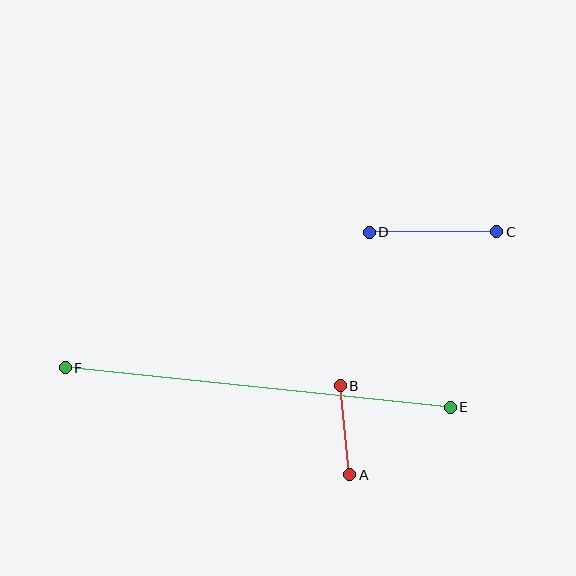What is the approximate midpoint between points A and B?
The midpoint is at approximately (345, 430) pixels.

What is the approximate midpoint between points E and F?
The midpoint is at approximately (258, 388) pixels.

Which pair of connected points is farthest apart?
Points E and F are farthest apart.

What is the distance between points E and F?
The distance is approximately 387 pixels.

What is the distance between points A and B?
The distance is approximately 90 pixels.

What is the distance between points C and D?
The distance is approximately 127 pixels.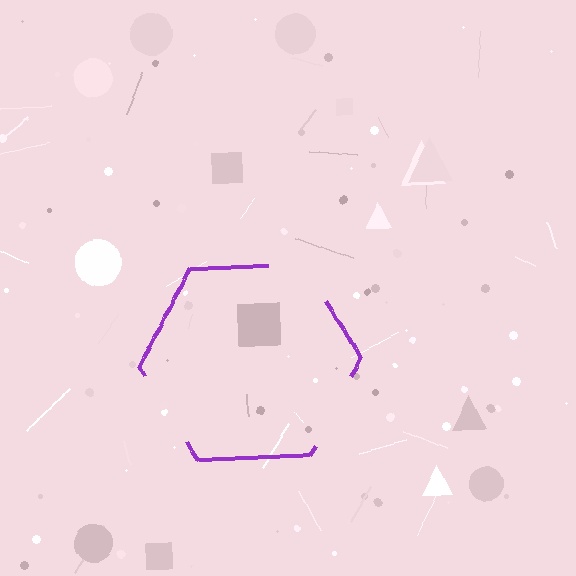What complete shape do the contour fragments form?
The contour fragments form a hexagon.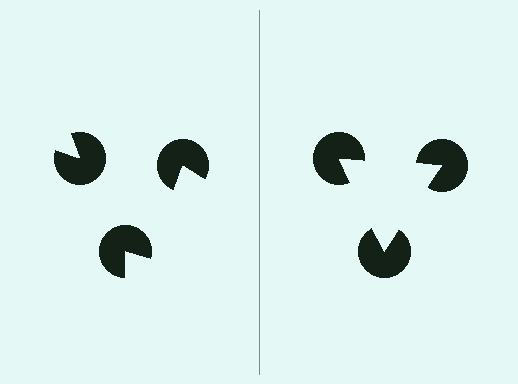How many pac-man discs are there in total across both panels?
6 — 3 on each side.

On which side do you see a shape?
An illusory triangle appears on the right side. On the left side the wedge cuts are rotated, so no coherent shape forms.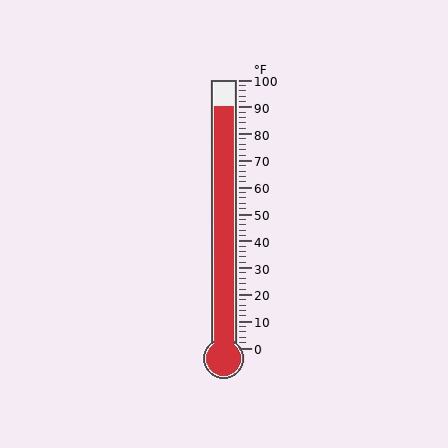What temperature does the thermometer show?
The thermometer shows approximately 90°F.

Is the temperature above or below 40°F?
The temperature is above 40°F.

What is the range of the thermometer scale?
The thermometer scale ranges from 0°F to 100°F.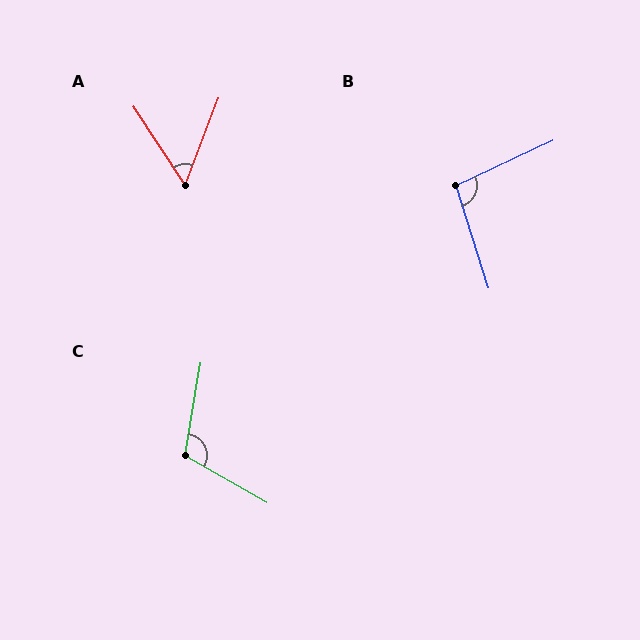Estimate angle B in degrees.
Approximately 97 degrees.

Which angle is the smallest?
A, at approximately 54 degrees.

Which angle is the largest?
C, at approximately 111 degrees.